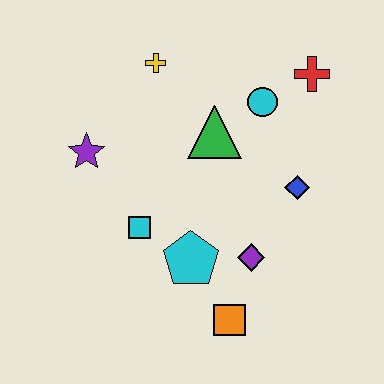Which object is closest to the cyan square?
The cyan pentagon is closest to the cyan square.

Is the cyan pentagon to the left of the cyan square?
No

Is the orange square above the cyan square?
No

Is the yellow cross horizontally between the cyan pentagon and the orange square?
No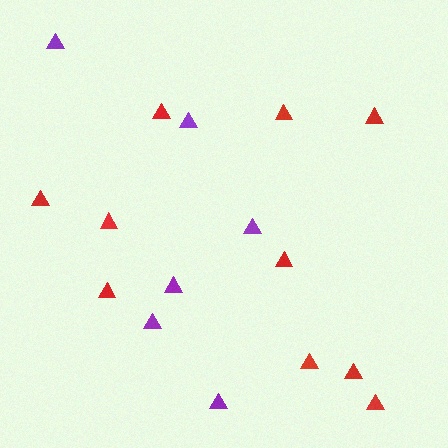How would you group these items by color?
There are 2 groups: one group of red triangles (10) and one group of purple triangles (6).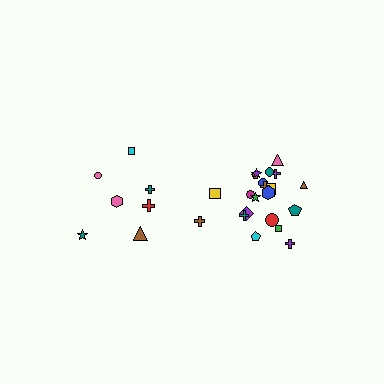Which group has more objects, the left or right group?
The right group.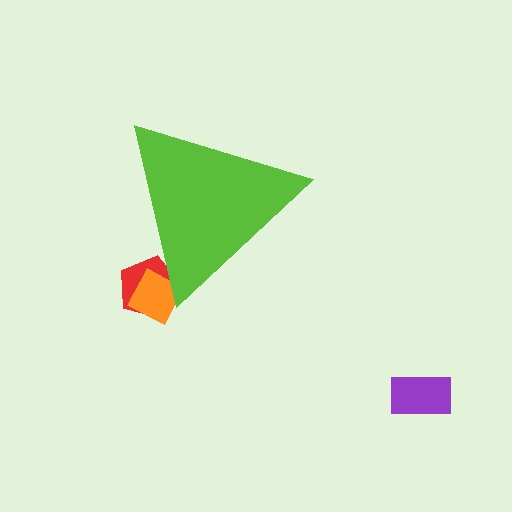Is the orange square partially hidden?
Yes, the orange square is partially hidden behind the lime triangle.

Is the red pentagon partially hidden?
Yes, the red pentagon is partially hidden behind the lime triangle.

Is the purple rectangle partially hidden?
No, the purple rectangle is fully visible.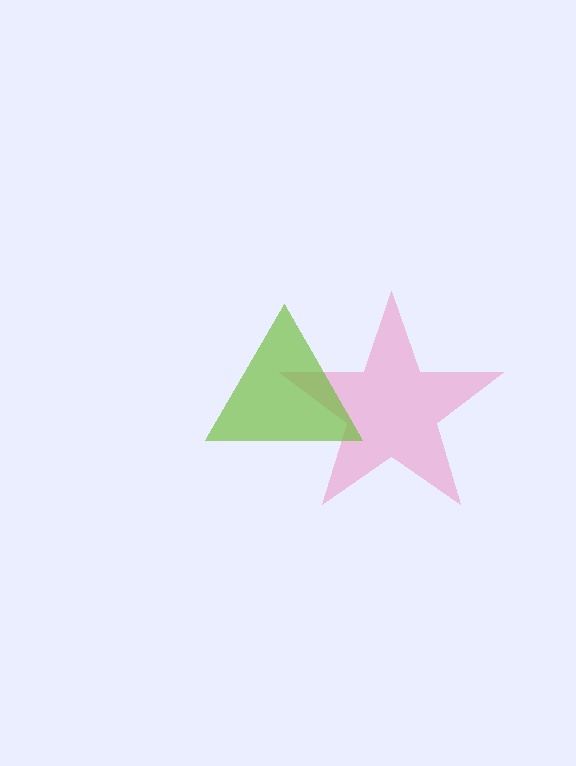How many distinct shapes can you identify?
There are 2 distinct shapes: a pink star, a lime triangle.